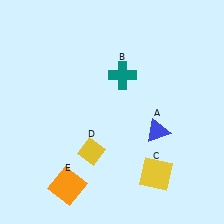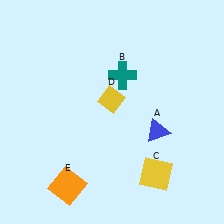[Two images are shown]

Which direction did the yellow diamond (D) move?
The yellow diamond (D) moved up.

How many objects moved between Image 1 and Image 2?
1 object moved between the two images.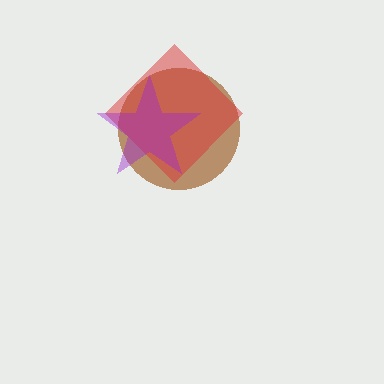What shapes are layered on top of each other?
The layered shapes are: a brown circle, a red diamond, a purple star.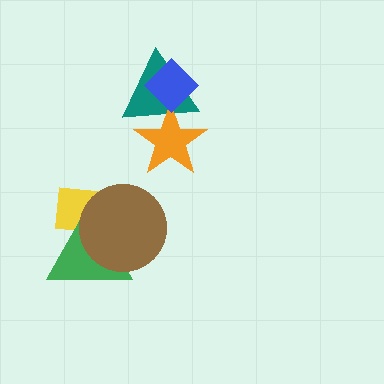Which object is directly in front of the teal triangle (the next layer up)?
The orange star is directly in front of the teal triangle.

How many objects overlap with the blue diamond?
2 objects overlap with the blue diamond.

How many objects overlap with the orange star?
2 objects overlap with the orange star.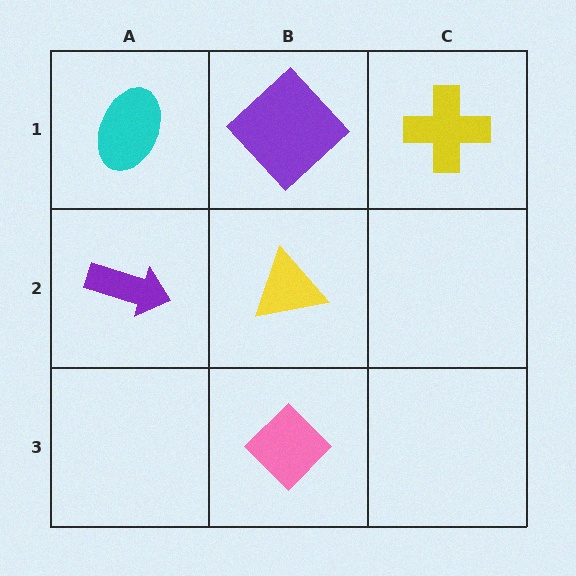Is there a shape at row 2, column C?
No, that cell is empty.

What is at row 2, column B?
A yellow triangle.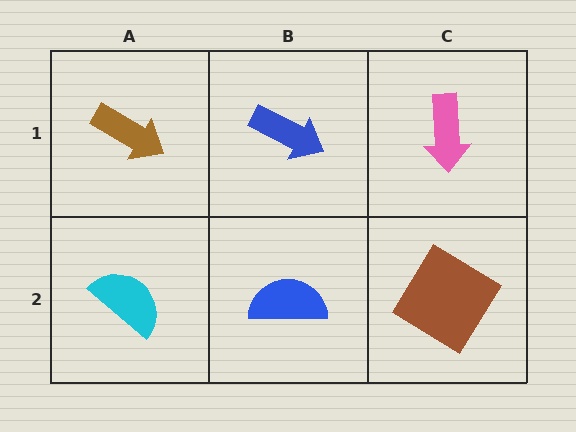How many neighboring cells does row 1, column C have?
2.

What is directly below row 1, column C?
A brown diamond.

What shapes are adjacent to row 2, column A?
A brown arrow (row 1, column A), a blue semicircle (row 2, column B).